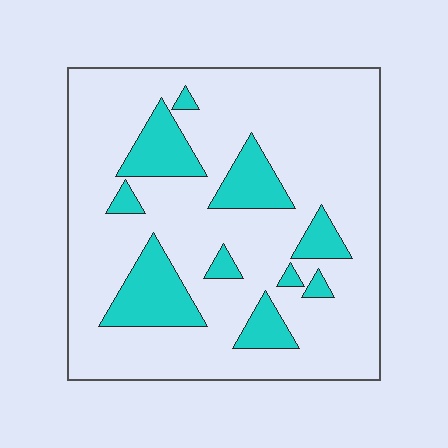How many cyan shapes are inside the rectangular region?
10.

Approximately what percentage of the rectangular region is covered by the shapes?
Approximately 20%.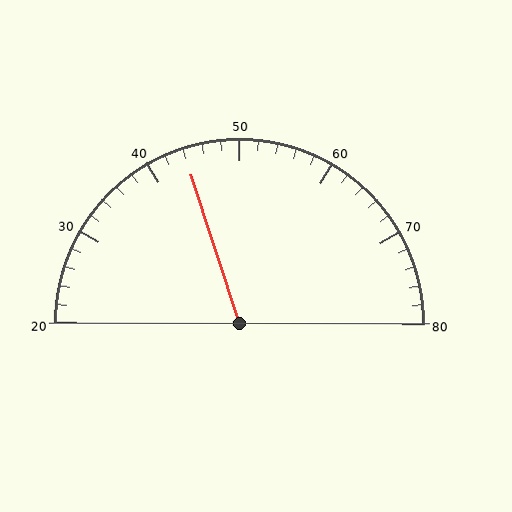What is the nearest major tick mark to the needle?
The nearest major tick mark is 40.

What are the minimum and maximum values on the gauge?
The gauge ranges from 20 to 80.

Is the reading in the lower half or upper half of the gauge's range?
The reading is in the lower half of the range (20 to 80).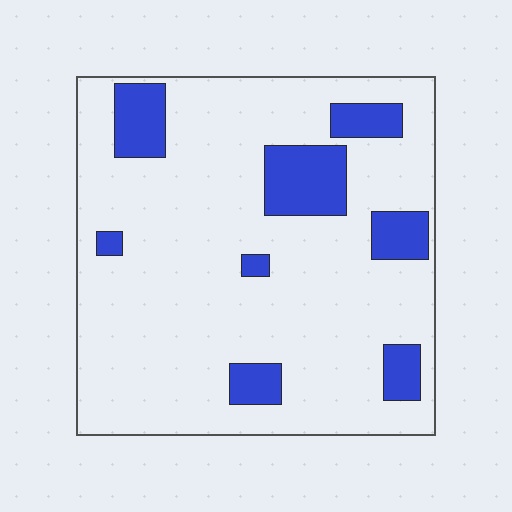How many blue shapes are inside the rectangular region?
8.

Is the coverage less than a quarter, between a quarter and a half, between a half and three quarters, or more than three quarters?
Less than a quarter.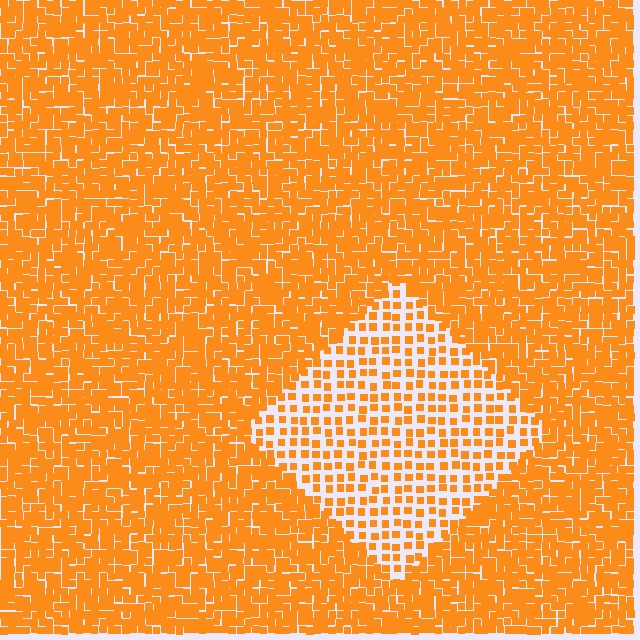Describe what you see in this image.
The image contains small orange elements arranged at two different densities. A diamond-shaped region is visible where the elements are less densely packed than the surrounding area.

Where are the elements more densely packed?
The elements are more densely packed outside the diamond boundary.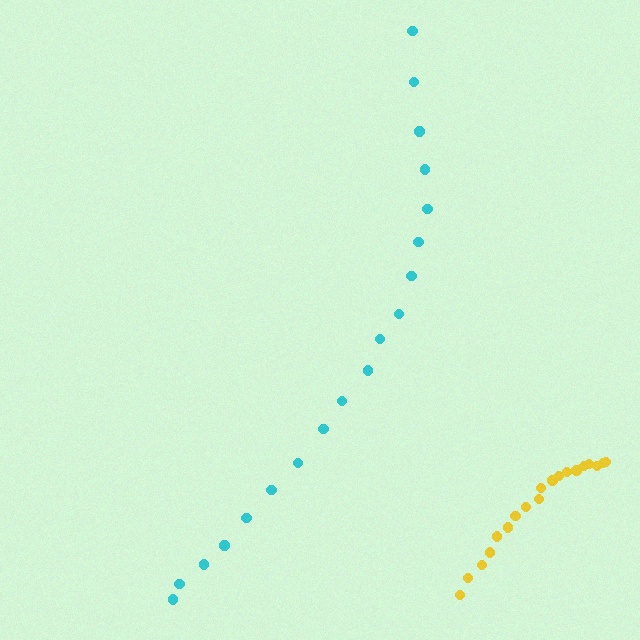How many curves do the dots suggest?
There are 2 distinct paths.